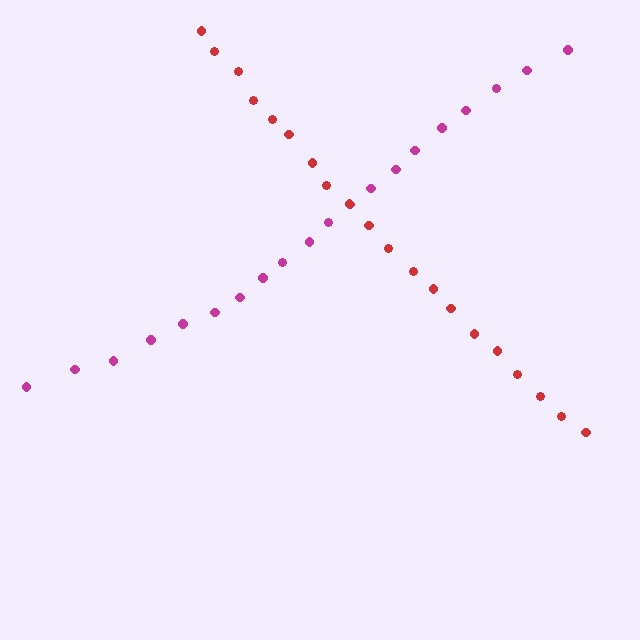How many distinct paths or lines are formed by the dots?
There are 2 distinct paths.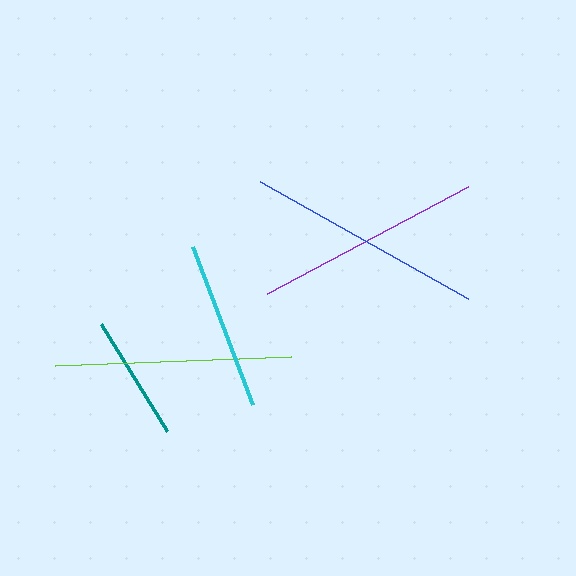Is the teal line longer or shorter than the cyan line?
The cyan line is longer than the teal line.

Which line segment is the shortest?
The teal line is the shortest at approximately 126 pixels.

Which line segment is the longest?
The blue line is the longest at approximately 239 pixels.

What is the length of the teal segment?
The teal segment is approximately 126 pixels long.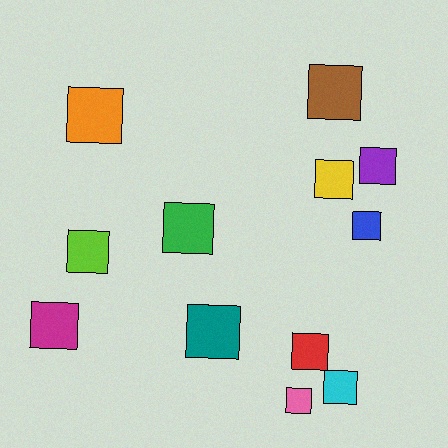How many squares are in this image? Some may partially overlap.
There are 12 squares.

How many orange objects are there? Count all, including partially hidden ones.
There is 1 orange object.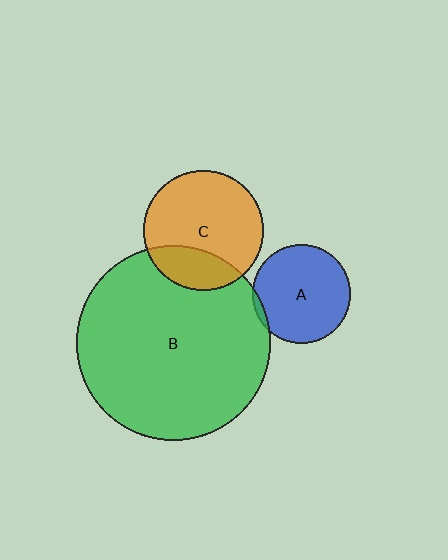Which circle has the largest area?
Circle B (green).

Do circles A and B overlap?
Yes.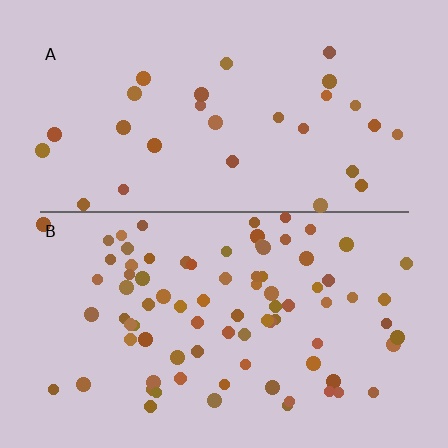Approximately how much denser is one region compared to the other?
Approximately 2.9× — region B over region A.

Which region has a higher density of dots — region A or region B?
B (the bottom).